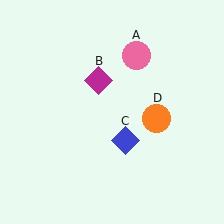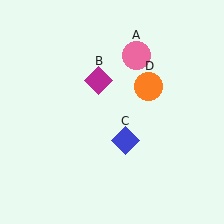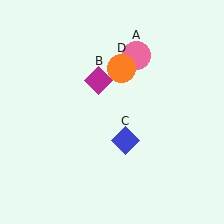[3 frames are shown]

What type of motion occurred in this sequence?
The orange circle (object D) rotated counterclockwise around the center of the scene.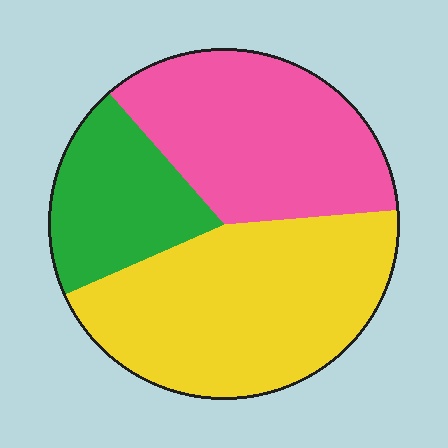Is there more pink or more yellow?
Yellow.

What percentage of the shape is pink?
Pink takes up about one third (1/3) of the shape.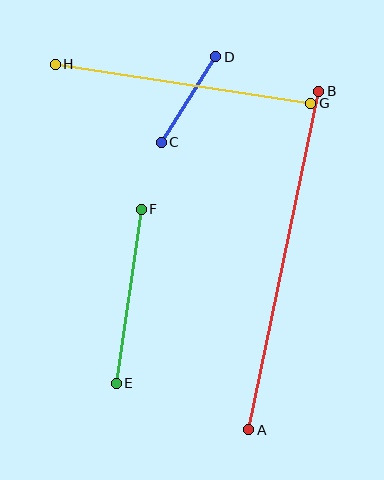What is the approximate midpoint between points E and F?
The midpoint is at approximately (129, 296) pixels.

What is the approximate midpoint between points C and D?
The midpoint is at approximately (189, 100) pixels.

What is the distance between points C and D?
The distance is approximately 101 pixels.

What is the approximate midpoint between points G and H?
The midpoint is at approximately (183, 84) pixels.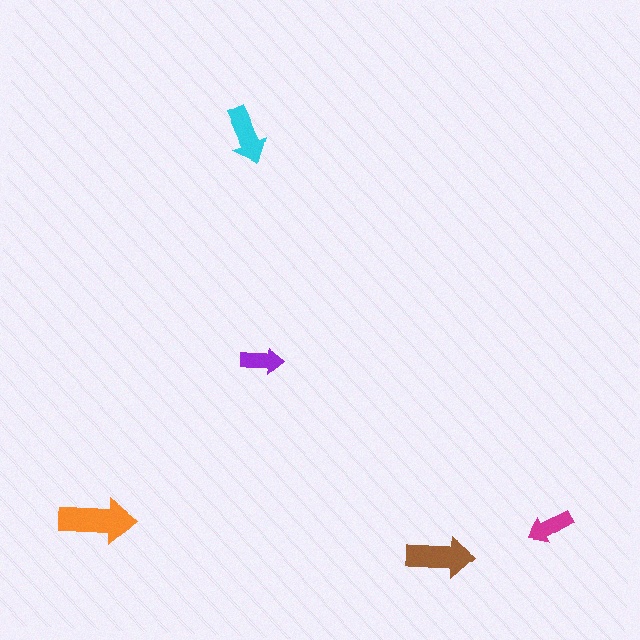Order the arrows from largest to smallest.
the orange one, the brown one, the cyan one, the magenta one, the purple one.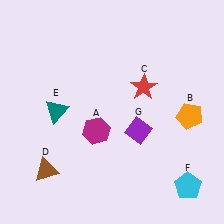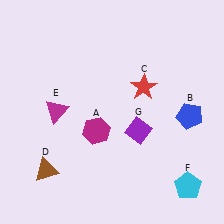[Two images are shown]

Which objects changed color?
B changed from orange to blue. E changed from teal to magenta.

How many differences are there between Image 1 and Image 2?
There are 2 differences between the two images.